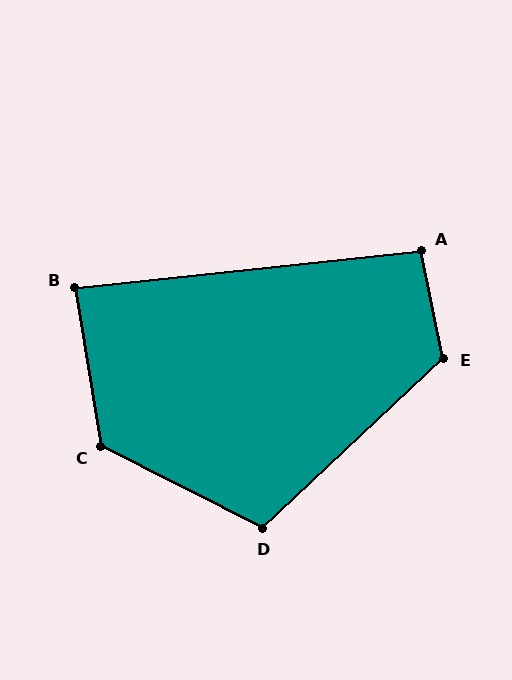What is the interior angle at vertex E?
Approximately 122 degrees (obtuse).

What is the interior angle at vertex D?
Approximately 110 degrees (obtuse).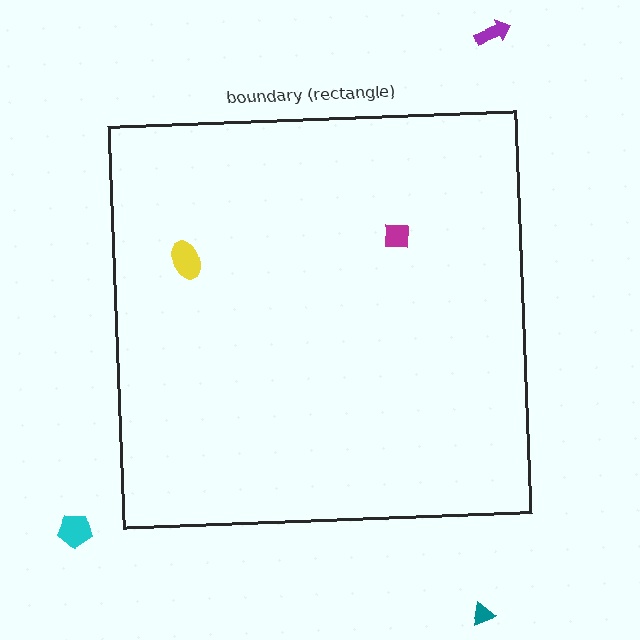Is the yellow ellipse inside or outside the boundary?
Inside.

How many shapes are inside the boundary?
2 inside, 3 outside.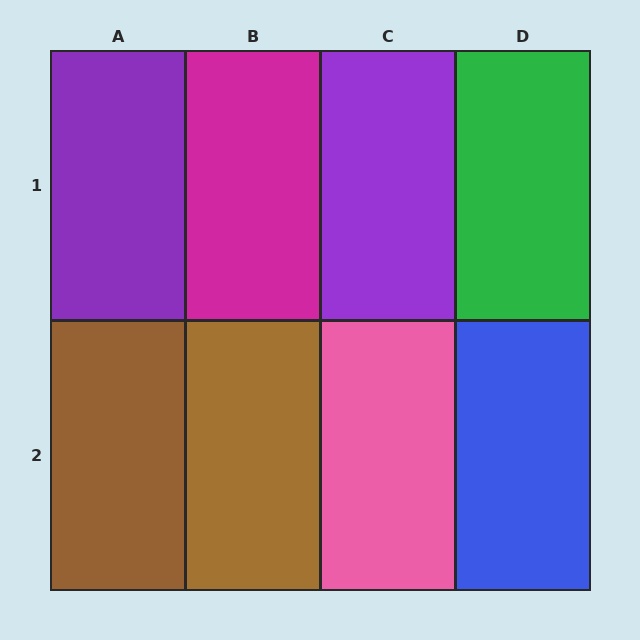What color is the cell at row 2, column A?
Brown.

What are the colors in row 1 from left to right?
Purple, magenta, purple, green.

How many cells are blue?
1 cell is blue.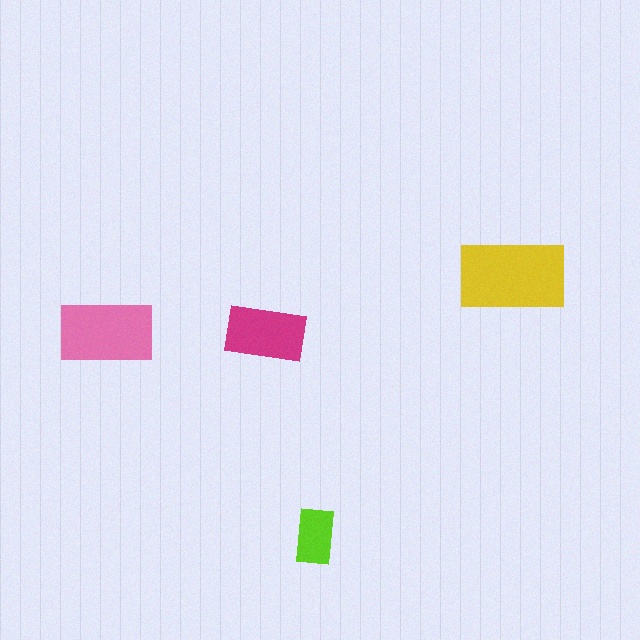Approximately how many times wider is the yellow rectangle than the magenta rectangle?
About 1.5 times wider.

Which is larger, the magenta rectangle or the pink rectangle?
The pink one.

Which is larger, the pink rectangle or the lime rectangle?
The pink one.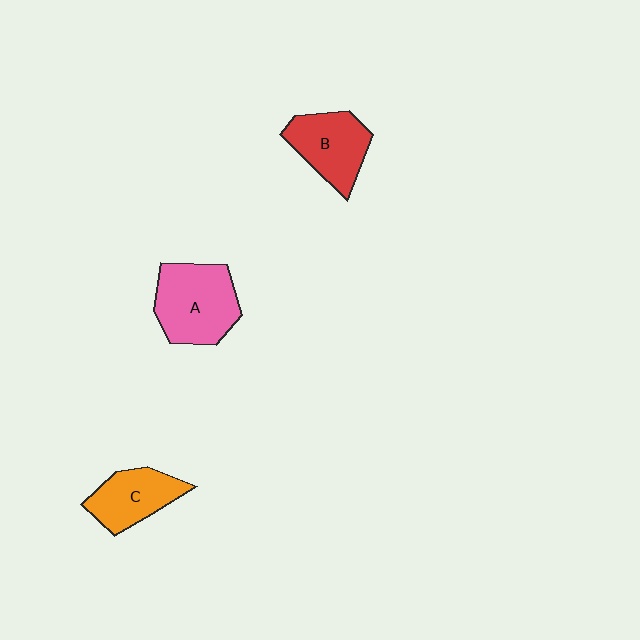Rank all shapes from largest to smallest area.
From largest to smallest: A (pink), B (red), C (orange).